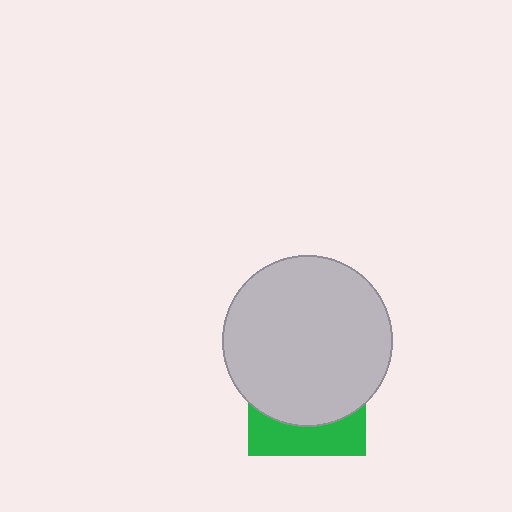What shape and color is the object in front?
The object in front is a light gray circle.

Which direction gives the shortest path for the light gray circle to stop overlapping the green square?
Moving up gives the shortest separation.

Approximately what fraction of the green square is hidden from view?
Roughly 70% of the green square is hidden behind the light gray circle.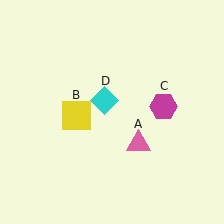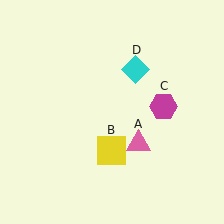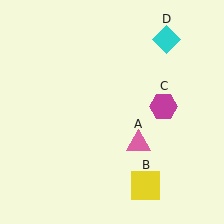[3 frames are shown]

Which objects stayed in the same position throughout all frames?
Pink triangle (object A) and magenta hexagon (object C) remained stationary.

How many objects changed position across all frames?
2 objects changed position: yellow square (object B), cyan diamond (object D).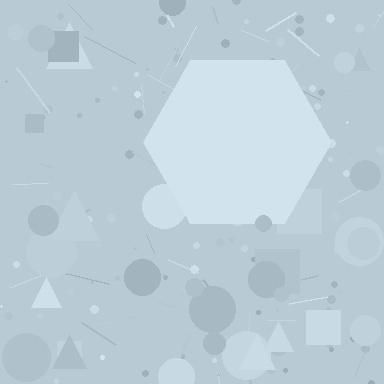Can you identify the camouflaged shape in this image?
The camouflaged shape is a hexagon.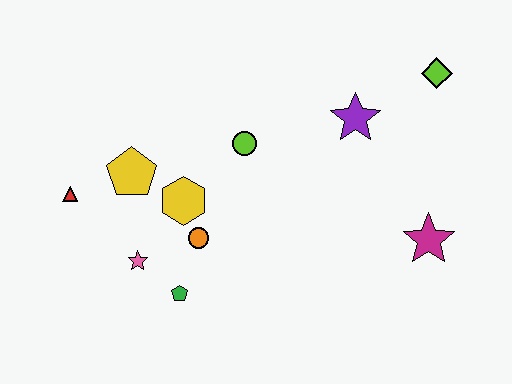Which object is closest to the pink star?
The green pentagon is closest to the pink star.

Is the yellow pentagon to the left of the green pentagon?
Yes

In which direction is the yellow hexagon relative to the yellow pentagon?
The yellow hexagon is to the right of the yellow pentagon.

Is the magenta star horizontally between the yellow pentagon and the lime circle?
No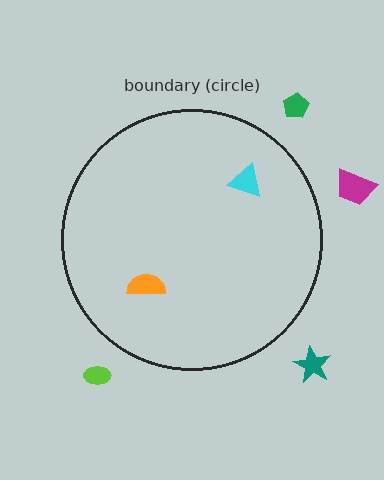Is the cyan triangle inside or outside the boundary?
Inside.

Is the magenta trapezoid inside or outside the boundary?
Outside.